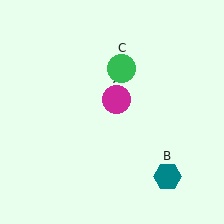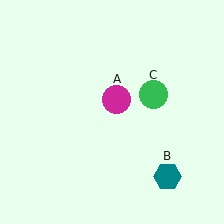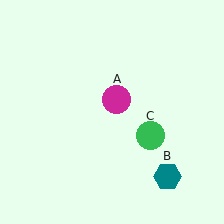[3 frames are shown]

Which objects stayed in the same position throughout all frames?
Magenta circle (object A) and teal hexagon (object B) remained stationary.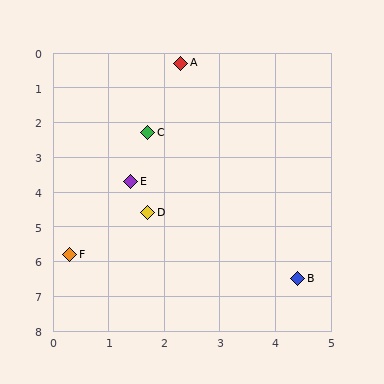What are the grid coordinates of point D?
Point D is at approximately (1.7, 4.6).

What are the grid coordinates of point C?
Point C is at approximately (1.7, 2.3).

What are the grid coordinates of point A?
Point A is at approximately (2.3, 0.3).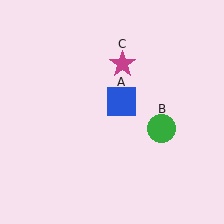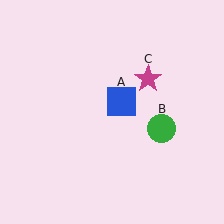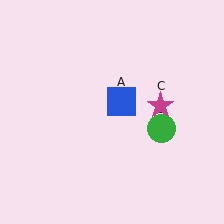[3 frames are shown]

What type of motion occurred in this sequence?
The magenta star (object C) rotated clockwise around the center of the scene.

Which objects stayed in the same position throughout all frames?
Blue square (object A) and green circle (object B) remained stationary.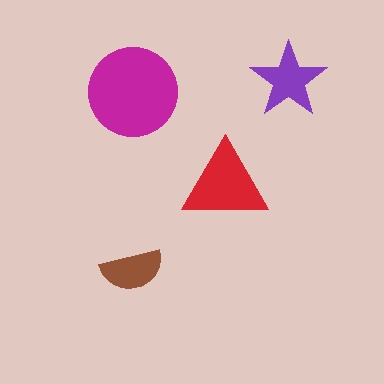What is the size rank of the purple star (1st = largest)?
3rd.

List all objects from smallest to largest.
The brown semicircle, the purple star, the red triangle, the magenta circle.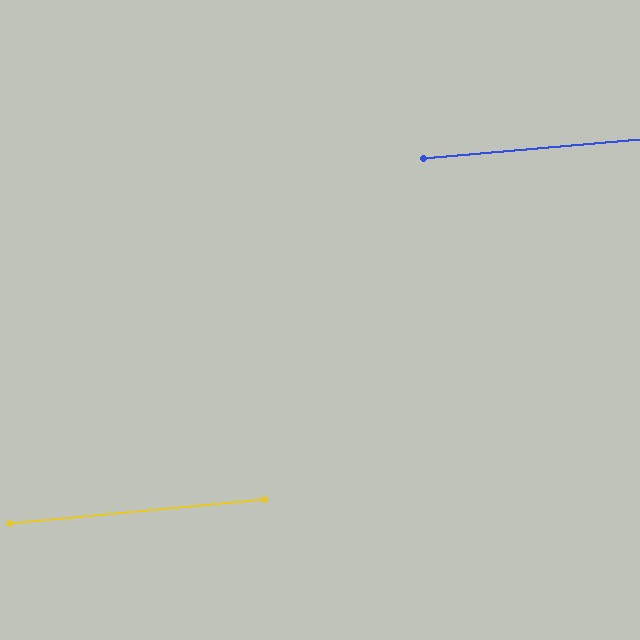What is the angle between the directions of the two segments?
Approximately 0 degrees.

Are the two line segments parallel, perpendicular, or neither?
Parallel — their directions differ by only 0.3°.